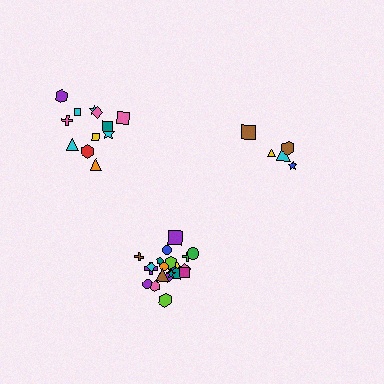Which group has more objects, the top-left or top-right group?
The top-left group.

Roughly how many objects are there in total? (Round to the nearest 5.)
Roughly 40 objects in total.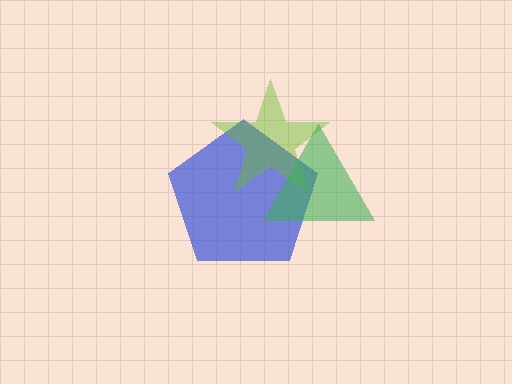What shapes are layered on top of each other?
The layered shapes are: a blue pentagon, a lime star, a green triangle.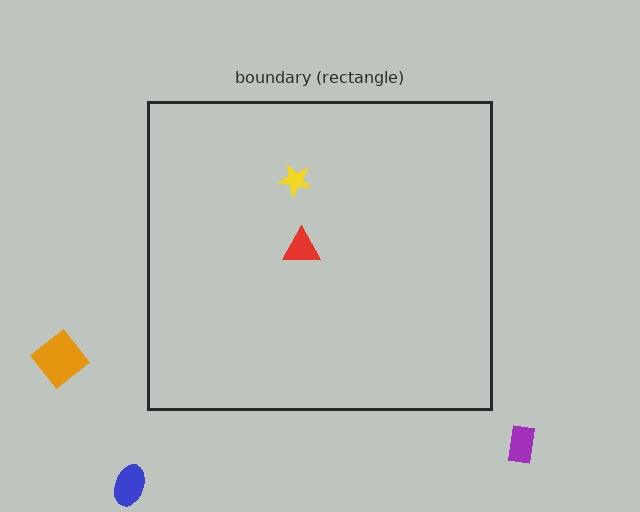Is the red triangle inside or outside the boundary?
Inside.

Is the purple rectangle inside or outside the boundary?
Outside.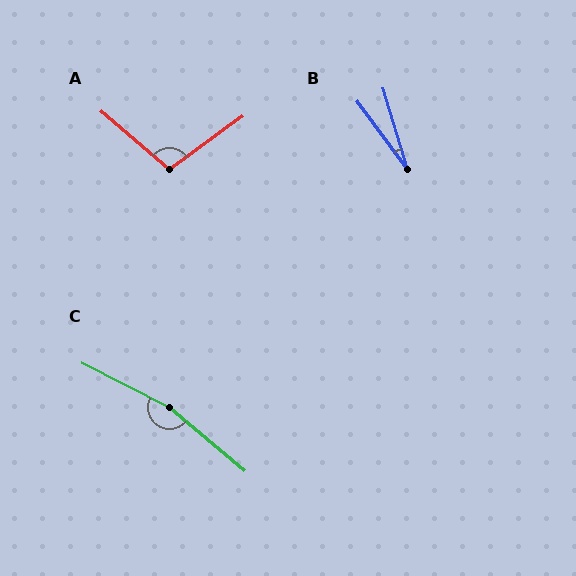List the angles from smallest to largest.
B (19°), A (104°), C (167°).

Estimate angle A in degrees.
Approximately 104 degrees.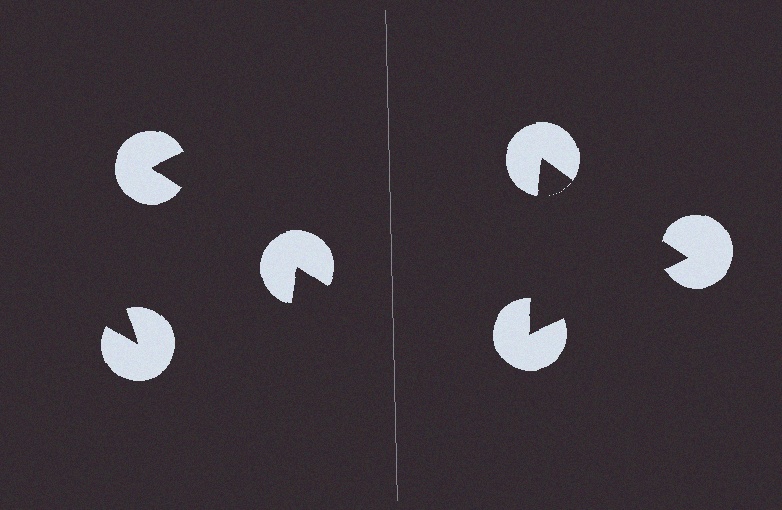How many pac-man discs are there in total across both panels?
6 — 3 on each side.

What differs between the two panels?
The pac-man discs are positioned identically on both sides; only the wedge orientations differ. On the right they align to a triangle; on the left they are misaligned.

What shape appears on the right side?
An illusory triangle.